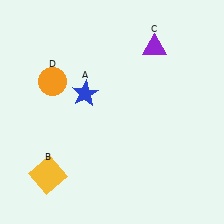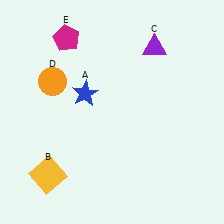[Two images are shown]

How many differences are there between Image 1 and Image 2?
There is 1 difference between the two images.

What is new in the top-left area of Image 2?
A magenta pentagon (E) was added in the top-left area of Image 2.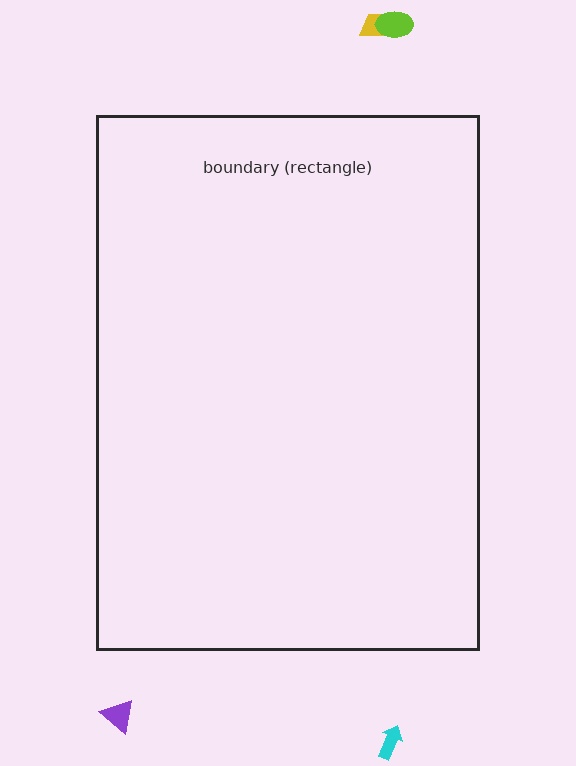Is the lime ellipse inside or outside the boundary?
Outside.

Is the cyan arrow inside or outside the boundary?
Outside.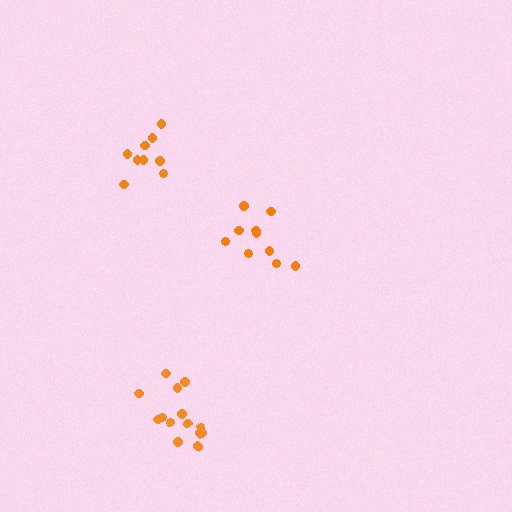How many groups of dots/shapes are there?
There are 3 groups.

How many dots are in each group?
Group 1: 10 dots, Group 2: 9 dots, Group 3: 14 dots (33 total).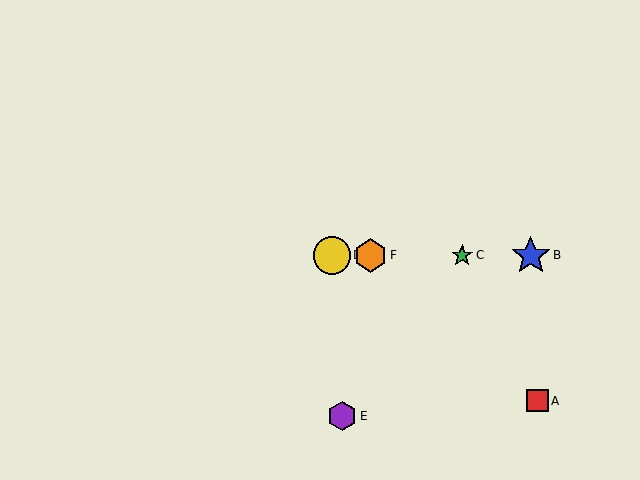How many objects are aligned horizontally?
4 objects (B, C, D, F) are aligned horizontally.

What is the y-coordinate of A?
Object A is at y≈401.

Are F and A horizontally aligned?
No, F is at y≈256 and A is at y≈401.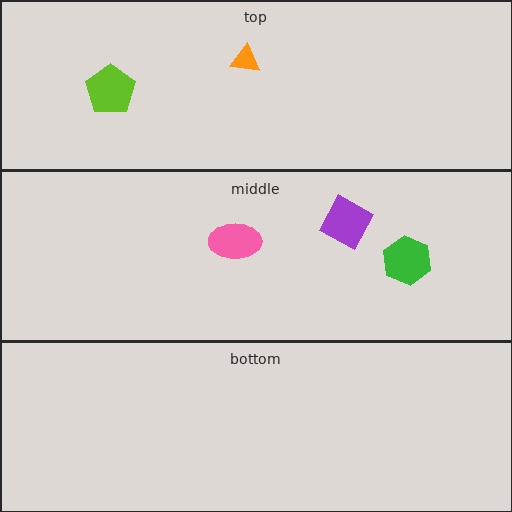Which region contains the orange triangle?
The top region.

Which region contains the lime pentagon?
The top region.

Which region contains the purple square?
The middle region.